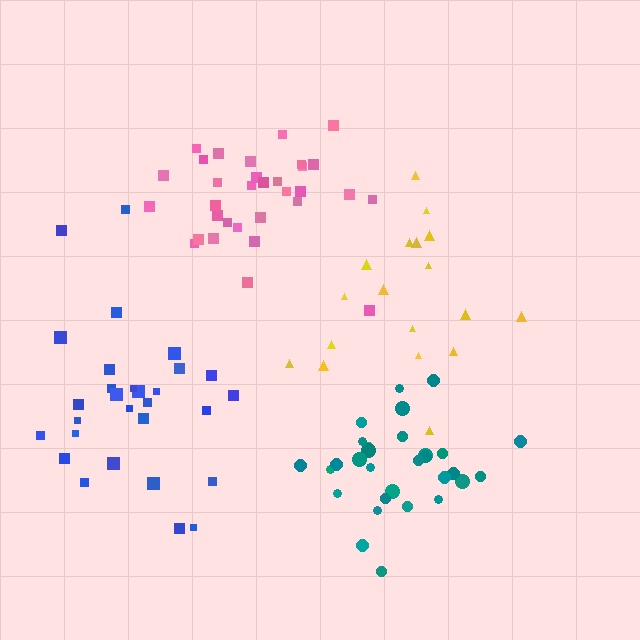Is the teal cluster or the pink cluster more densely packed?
Teal.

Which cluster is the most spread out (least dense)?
Yellow.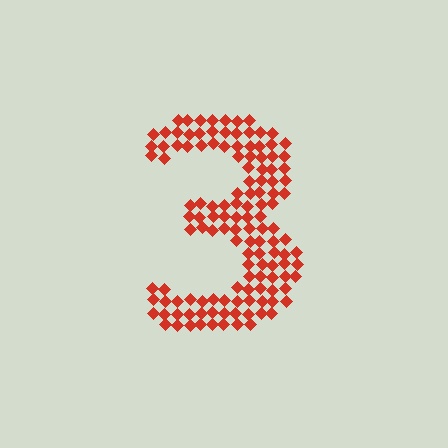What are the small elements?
The small elements are diamonds.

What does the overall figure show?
The overall figure shows the digit 3.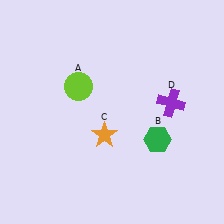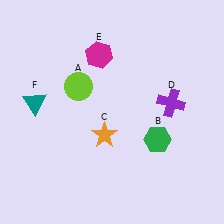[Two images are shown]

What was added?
A magenta hexagon (E), a teal triangle (F) were added in Image 2.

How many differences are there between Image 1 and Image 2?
There are 2 differences between the two images.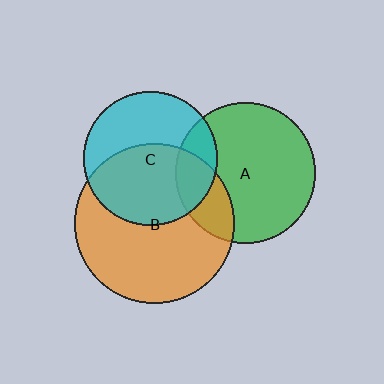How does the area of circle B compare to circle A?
Approximately 1.3 times.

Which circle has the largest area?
Circle B (orange).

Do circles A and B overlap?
Yes.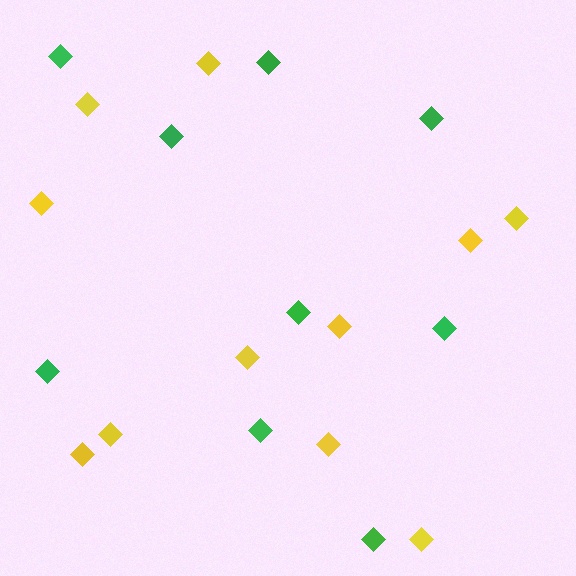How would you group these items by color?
There are 2 groups: one group of yellow diamonds (11) and one group of green diamonds (9).